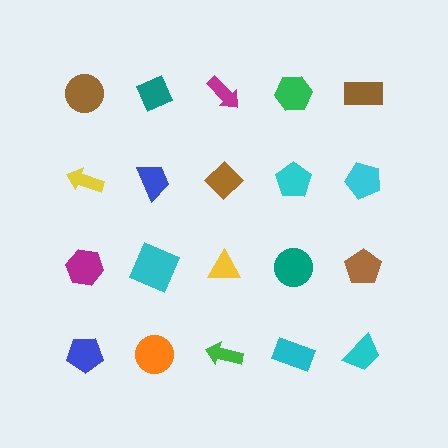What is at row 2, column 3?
A brown diamond.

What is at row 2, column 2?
A blue trapezoid.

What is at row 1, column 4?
A green hexagon.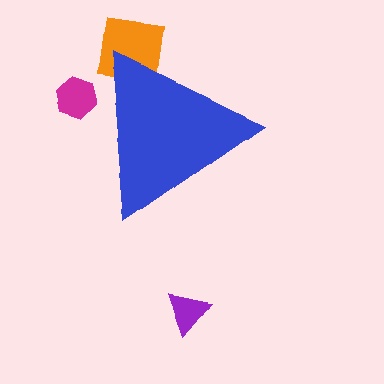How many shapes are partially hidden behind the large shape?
2 shapes are partially hidden.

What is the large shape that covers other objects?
A blue triangle.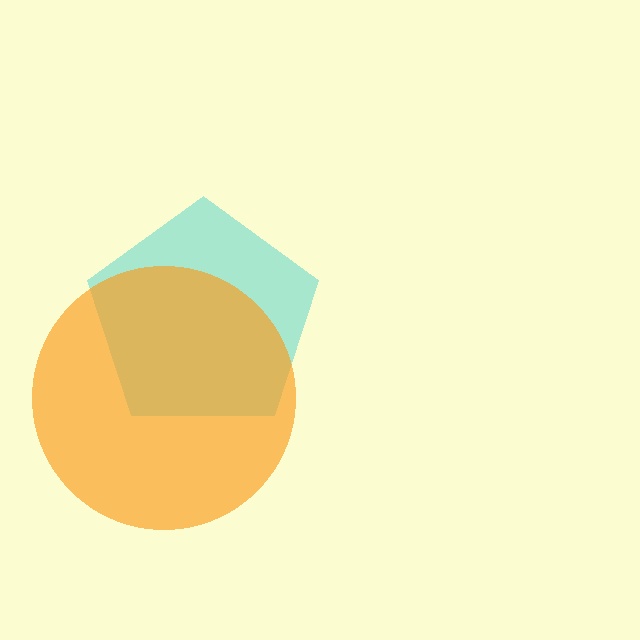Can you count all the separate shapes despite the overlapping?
Yes, there are 2 separate shapes.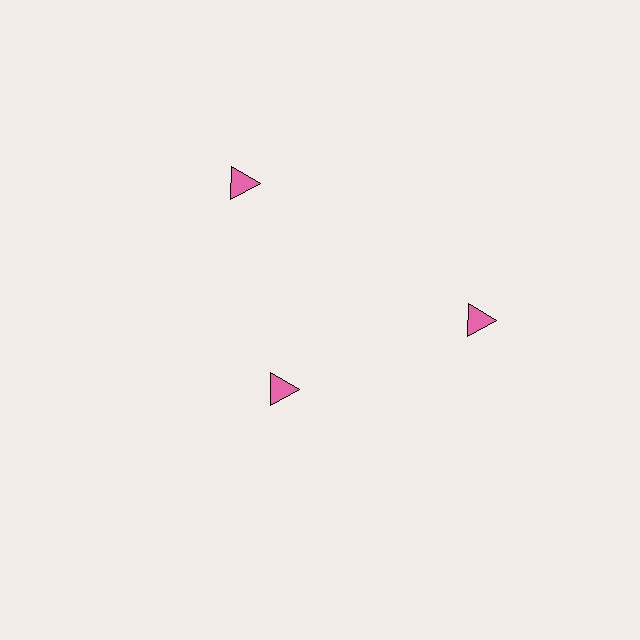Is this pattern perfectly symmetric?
No. The 3 pink triangles are arranged in a ring, but one element near the 7 o'clock position is pulled inward toward the center, breaking the 3-fold rotational symmetry.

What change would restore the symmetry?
The symmetry would be restored by moving it outward, back onto the ring so that all 3 triangles sit at equal angles and equal distance from the center.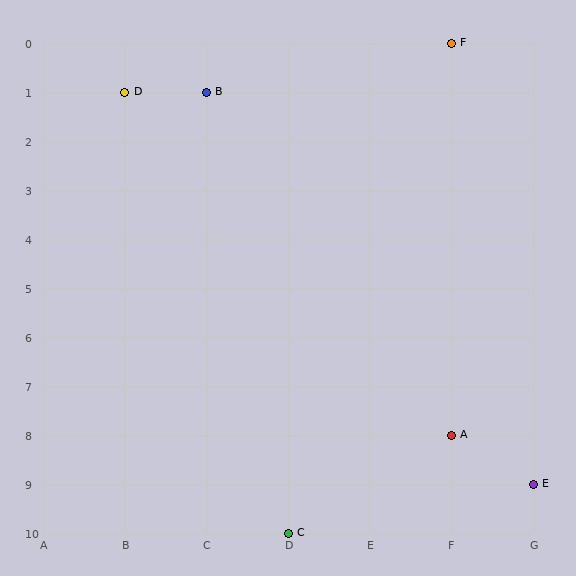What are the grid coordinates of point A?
Point A is at grid coordinates (F, 8).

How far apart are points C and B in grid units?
Points C and B are 1 column and 9 rows apart (about 9.1 grid units diagonally).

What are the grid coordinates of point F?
Point F is at grid coordinates (F, 0).